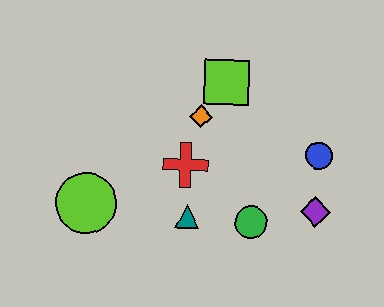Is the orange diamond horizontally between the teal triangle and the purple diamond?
Yes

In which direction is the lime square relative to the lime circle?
The lime square is to the right of the lime circle.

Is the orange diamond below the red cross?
No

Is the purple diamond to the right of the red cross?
Yes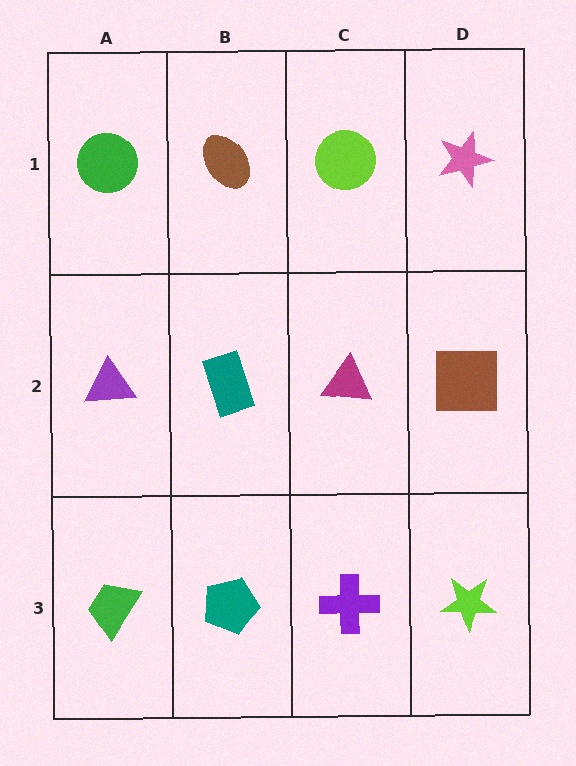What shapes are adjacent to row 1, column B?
A teal rectangle (row 2, column B), a green circle (row 1, column A), a lime circle (row 1, column C).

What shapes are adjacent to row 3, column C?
A magenta triangle (row 2, column C), a teal pentagon (row 3, column B), a lime star (row 3, column D).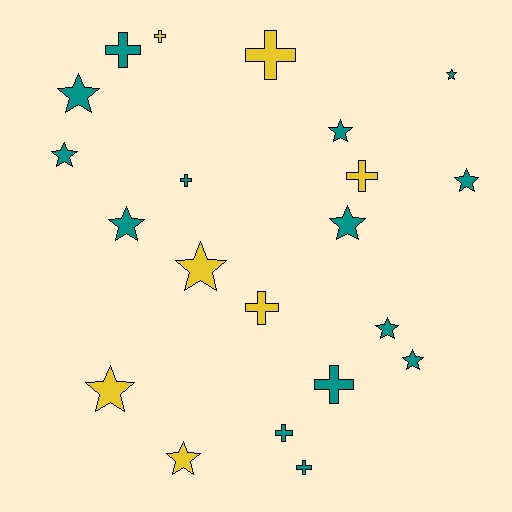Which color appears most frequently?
Teal, with 14 objects.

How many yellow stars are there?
There are 3 yellow stars.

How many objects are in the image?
There are 21 objects.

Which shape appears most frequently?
Star, with 12 objects.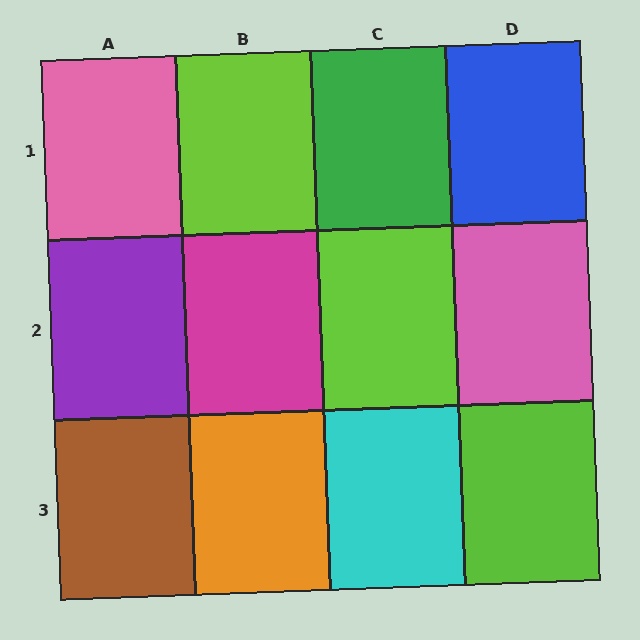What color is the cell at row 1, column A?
Pink.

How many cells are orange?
1 cell is orange.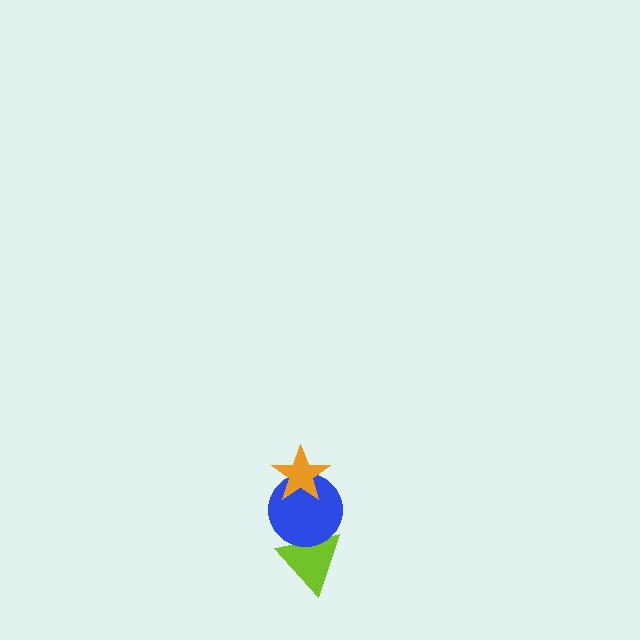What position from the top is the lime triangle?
The lime triangle is 3rd from the top.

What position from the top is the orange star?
The orange star is 1st from the top.